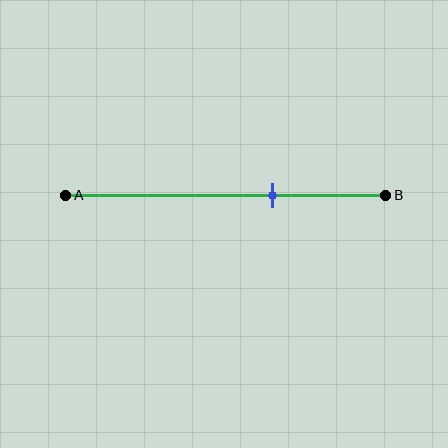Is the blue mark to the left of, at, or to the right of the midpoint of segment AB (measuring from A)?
The blue mark is to the right of the midpoint of segment AB.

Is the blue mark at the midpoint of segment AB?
No, the mark is at about 65% from A, not at the 50% midpoint.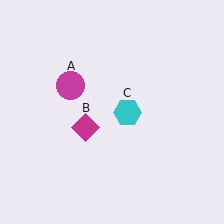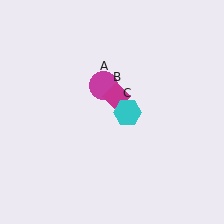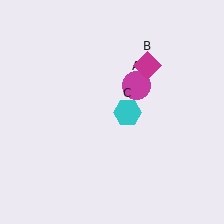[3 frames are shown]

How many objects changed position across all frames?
2 objects changed position: magenta circle (object A), magenta diamond (object B).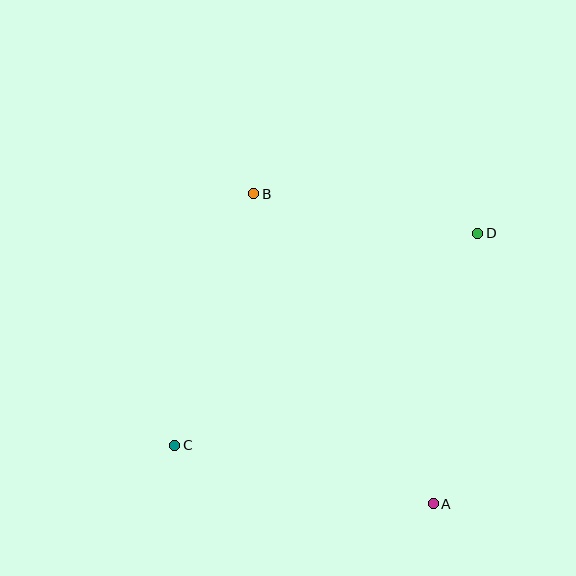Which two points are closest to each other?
Points B and D are closest to each other.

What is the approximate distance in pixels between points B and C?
The distance between B and C is approximately 264 pixels.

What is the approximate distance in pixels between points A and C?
The distance between A and C is approximately 265 pixels.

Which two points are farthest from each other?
Points C and D are farthest from each other.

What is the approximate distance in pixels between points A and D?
The distance between A and D is approximately 274 pixels.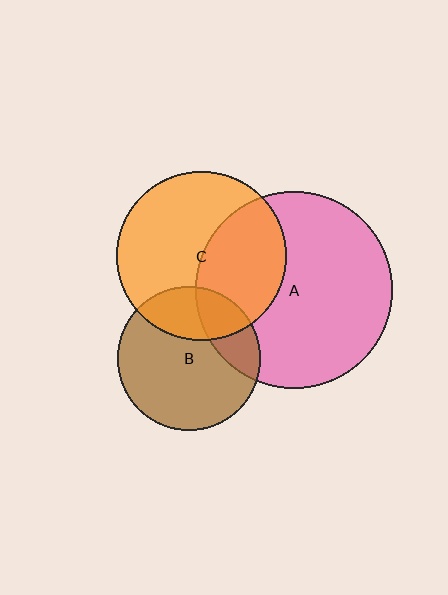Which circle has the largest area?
Circle A (pink).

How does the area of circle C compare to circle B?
Approximately 1.4 times.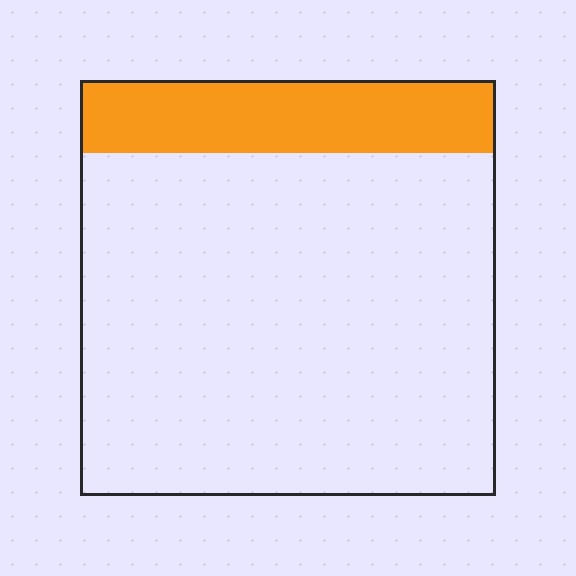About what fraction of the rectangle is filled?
About one sixth (1/6).